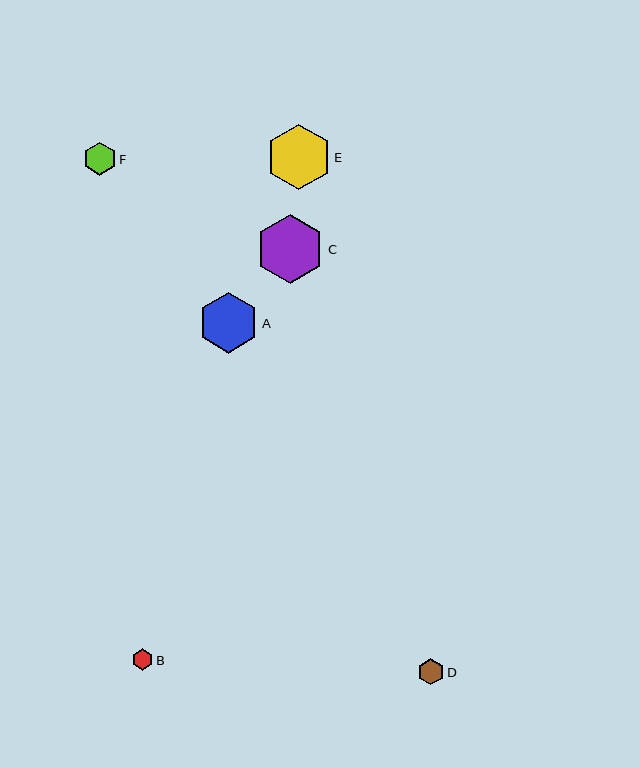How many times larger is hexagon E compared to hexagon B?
Hexagon E is approximately 3.1 times the size of hexagon B.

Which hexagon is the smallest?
Hexagon B is the smallest with a size of approximately 21 pixels.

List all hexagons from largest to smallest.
From largest to smallest: C, E, A, F, D, B.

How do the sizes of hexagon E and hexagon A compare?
Hexagon E and hexagon A are approximately the same size.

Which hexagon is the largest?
Hexagon C is the largest with a size of approximately 69 pixels.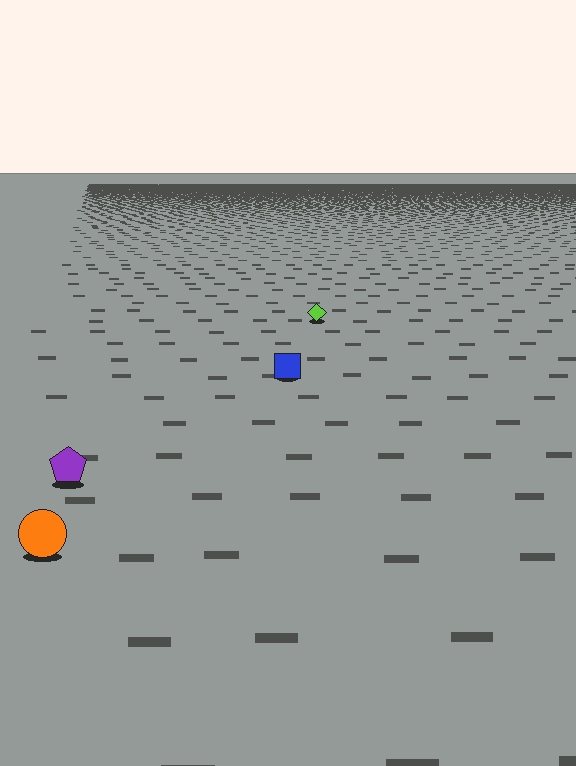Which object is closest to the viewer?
The orange circle is closest. The texture marks near it are larger and more spread out.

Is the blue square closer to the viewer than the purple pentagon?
No. The purple pentagon is closer — you can tell from the texture gradient: the ground texture is coarser near it.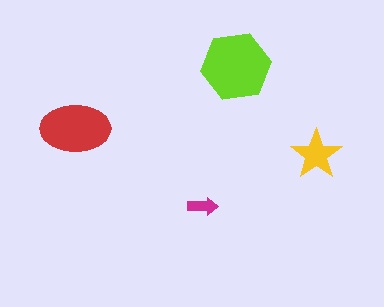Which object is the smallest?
The magenta arrow.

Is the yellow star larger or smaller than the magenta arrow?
Larger.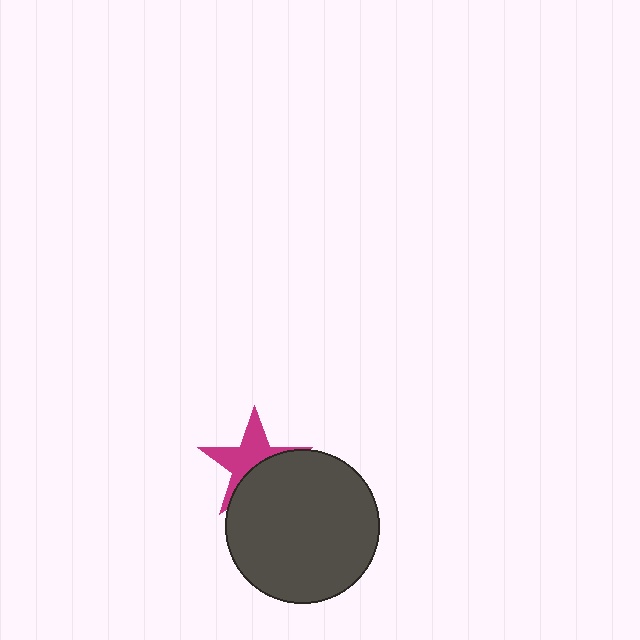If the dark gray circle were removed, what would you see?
You would see the complete magenta star.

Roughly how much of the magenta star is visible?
About half of it is visible (roughly 54%).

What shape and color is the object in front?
The object in front is a dark gray circle.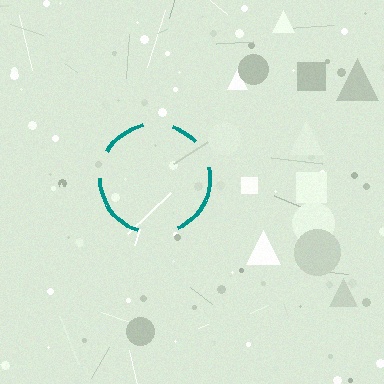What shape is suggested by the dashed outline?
The dashed outline suggests a circle.